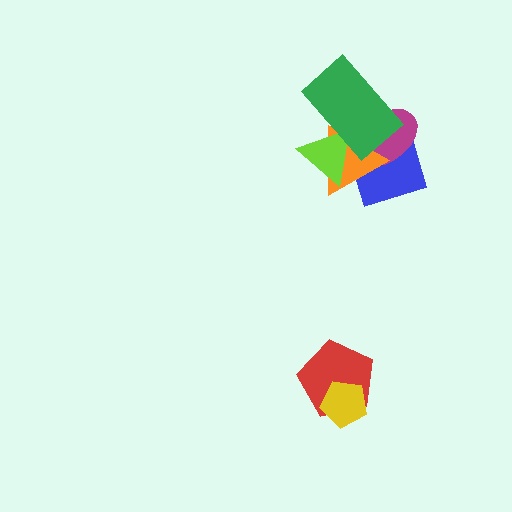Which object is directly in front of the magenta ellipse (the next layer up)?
The orange triangle is directly in front of the magenta ellipse.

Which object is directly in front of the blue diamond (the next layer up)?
The magenta ellipse is directly in front of the blue diamond.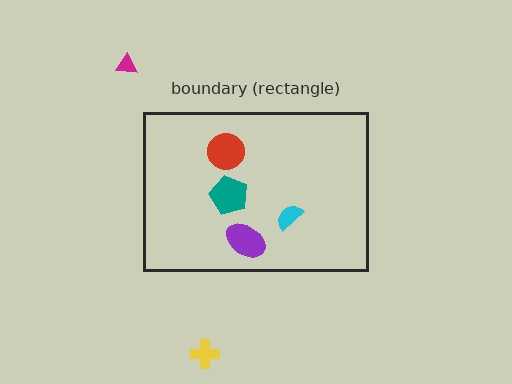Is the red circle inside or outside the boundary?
Inside.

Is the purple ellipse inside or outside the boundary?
Inside.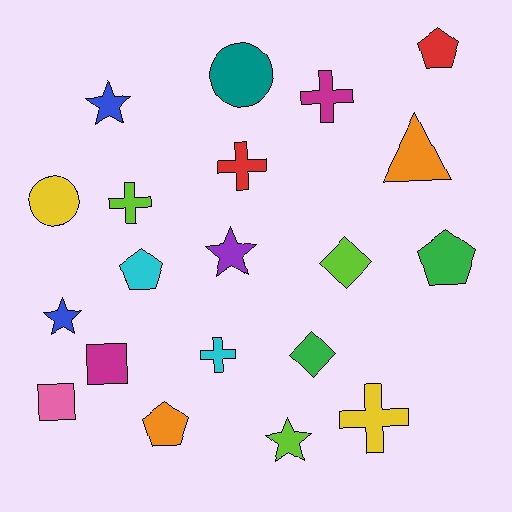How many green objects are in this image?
There are 2 green objects.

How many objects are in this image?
There are 20 objects.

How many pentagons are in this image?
There are 4 pentagons.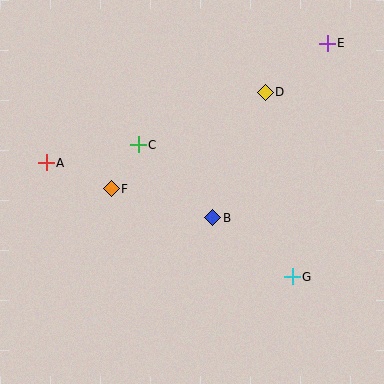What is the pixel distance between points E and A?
The distance between E and A is 305 pixels.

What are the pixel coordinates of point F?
Point F is at (111, 189).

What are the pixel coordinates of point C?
Point C is at (138, 145).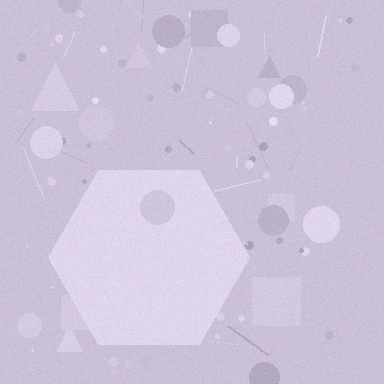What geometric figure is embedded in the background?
A hexagon is embedded in the background.